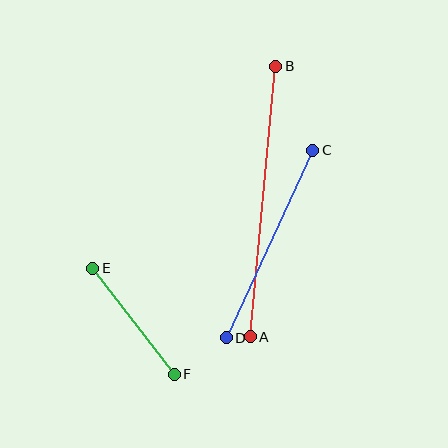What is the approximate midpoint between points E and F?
The midpoint is at approximately (133, 321) pixels.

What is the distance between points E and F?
The distance is approximately 134 pixels.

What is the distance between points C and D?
The distance is approximately 207 pixels.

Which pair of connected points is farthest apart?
Points A and B are farthest apart.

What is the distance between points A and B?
The distance is approximately 272 pixels.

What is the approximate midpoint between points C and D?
The midpoint is at approximately (269, 244) pixels.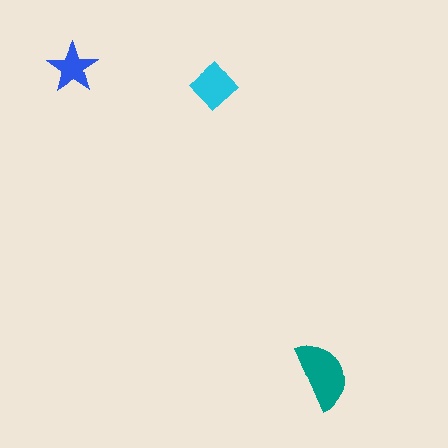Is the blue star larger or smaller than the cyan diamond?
Smaller.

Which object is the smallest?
The blue star.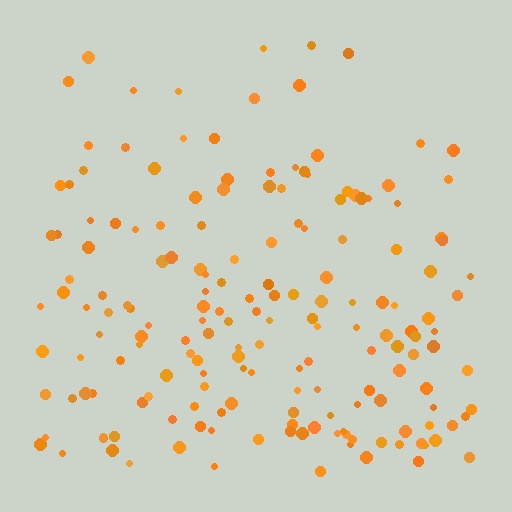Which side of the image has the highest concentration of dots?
The bottom.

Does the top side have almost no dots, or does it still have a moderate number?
Still a moderate number, just noticeably fewer than the bottom.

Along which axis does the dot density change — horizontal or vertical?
Vertical.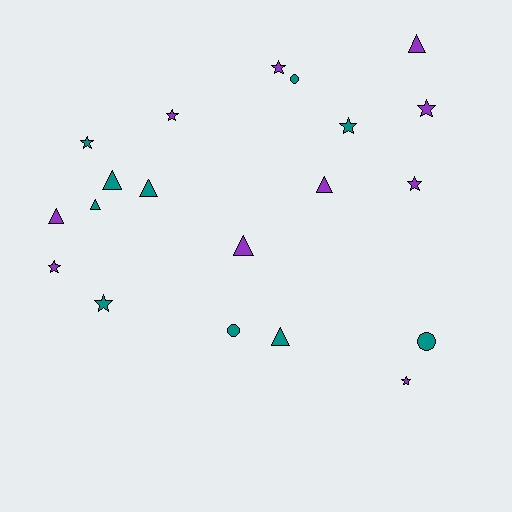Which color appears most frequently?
Teal, with 10 objects.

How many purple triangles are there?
There are 4 purple triangles.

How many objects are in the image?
There are 20 objects.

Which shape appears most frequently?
Star, with 9 objects.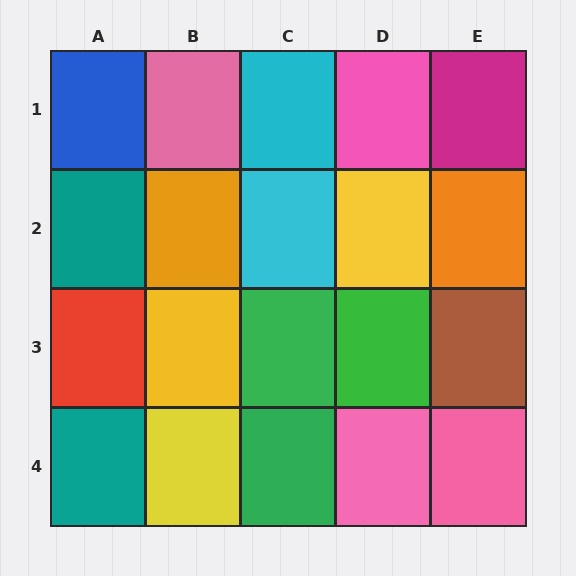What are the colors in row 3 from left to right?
Red, yellow, green, green, brown.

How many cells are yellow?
3 cells are yellow.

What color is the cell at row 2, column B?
Orange.